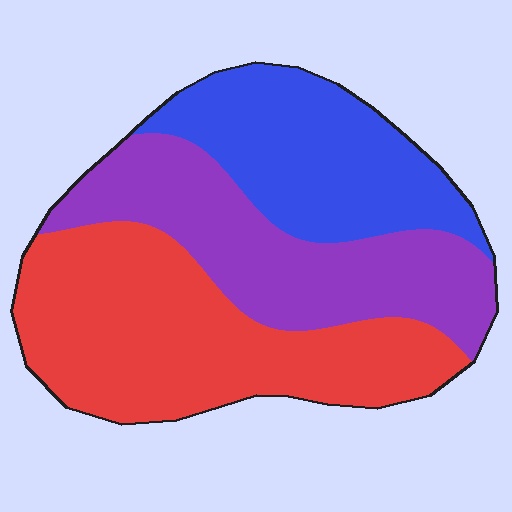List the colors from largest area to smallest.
From largest to smallest: red, purple, blue.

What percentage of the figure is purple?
Purple takes up between a sixth and a third of the figure.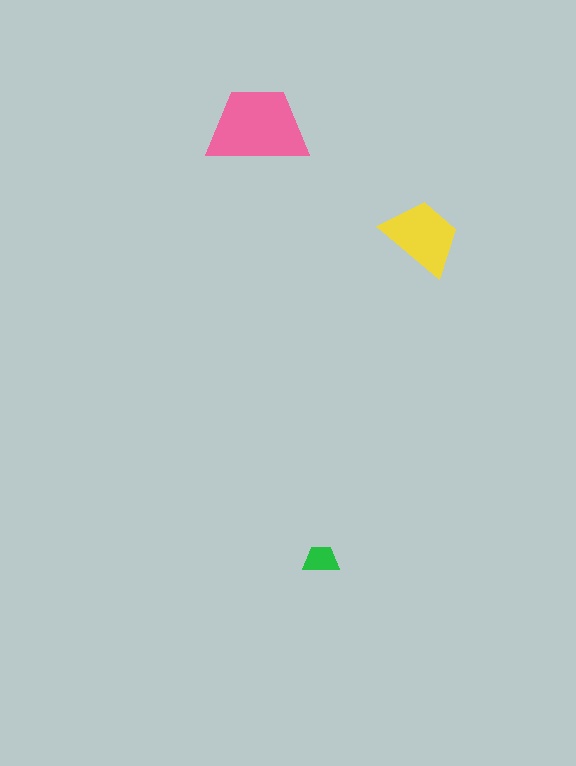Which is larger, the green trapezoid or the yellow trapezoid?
The yellow one.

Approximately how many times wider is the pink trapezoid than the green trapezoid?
About 3 times wider.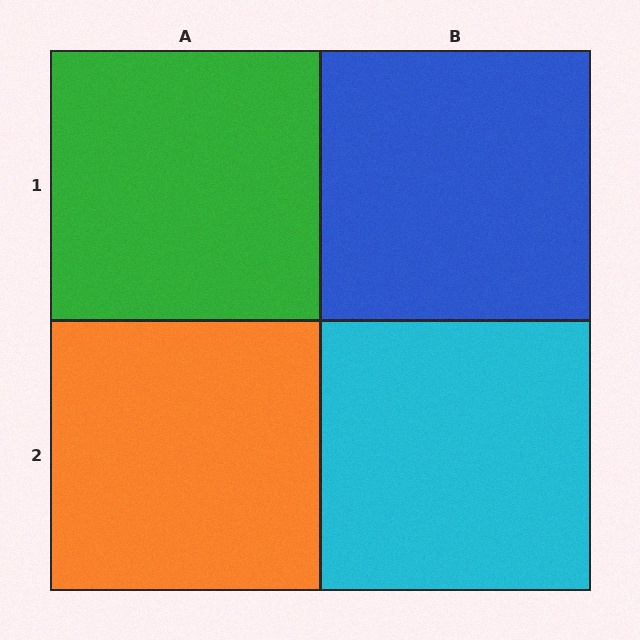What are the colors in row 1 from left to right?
Green, blue.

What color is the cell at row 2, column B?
Cyan.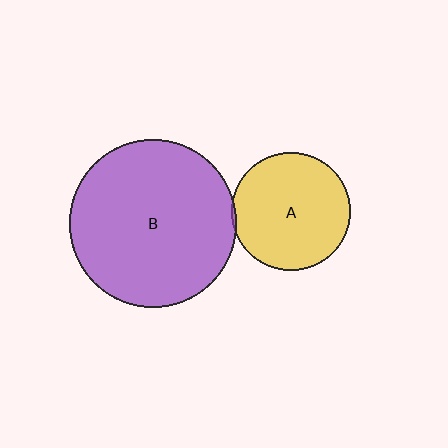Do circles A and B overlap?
Yes.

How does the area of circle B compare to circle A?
Approximately 2.0 times.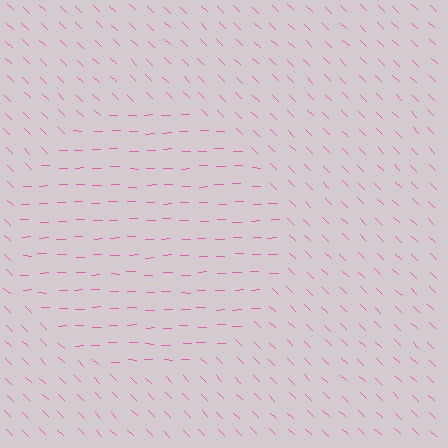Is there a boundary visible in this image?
Yes, there is a texture boundary formed by a change in line orientation.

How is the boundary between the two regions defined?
The boundary is defined purely by a change in line orientation (approximately 45 degrees difference). All lines are the same color and thickness.